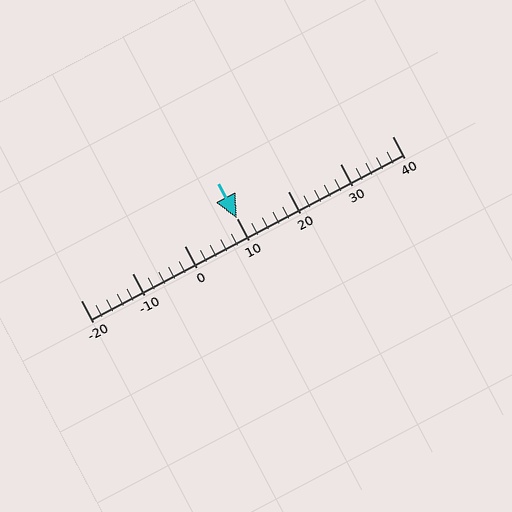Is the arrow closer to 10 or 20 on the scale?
The arrow is closer to 10.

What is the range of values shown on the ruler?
The ruler shows values from -20 to 40.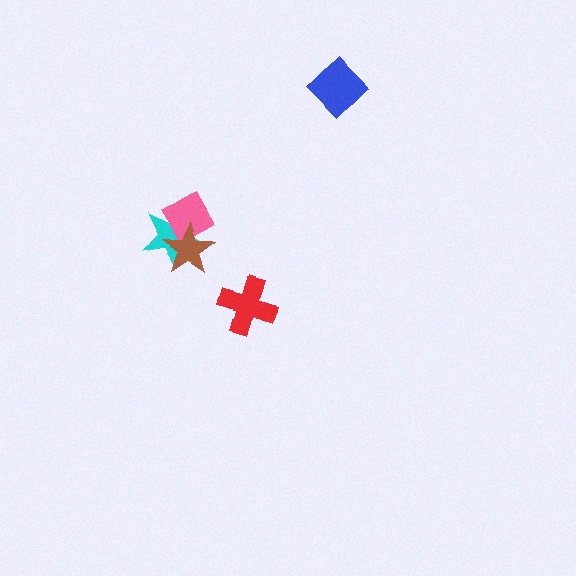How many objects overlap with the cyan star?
2 objects overlap with the cyan star.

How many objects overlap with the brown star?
2 objects overlap with the brown star.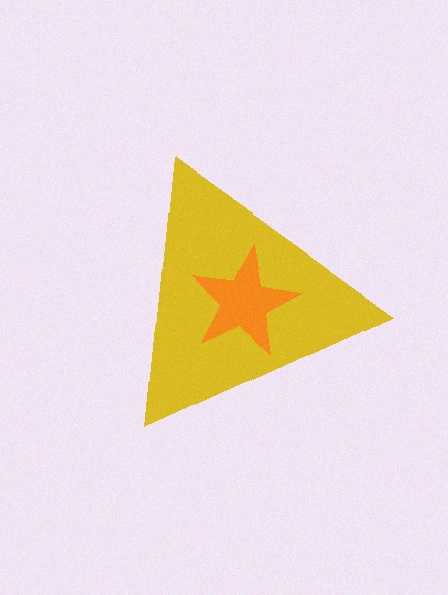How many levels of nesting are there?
2.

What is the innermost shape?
The orange star.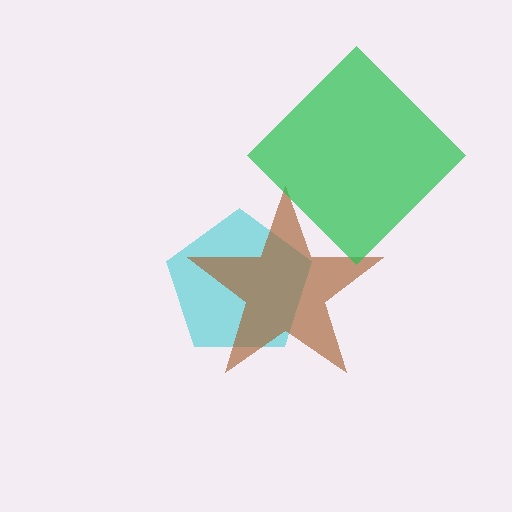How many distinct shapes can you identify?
There are 3 distinct shapes: a cyan pentagon, a brown star, a green diamond.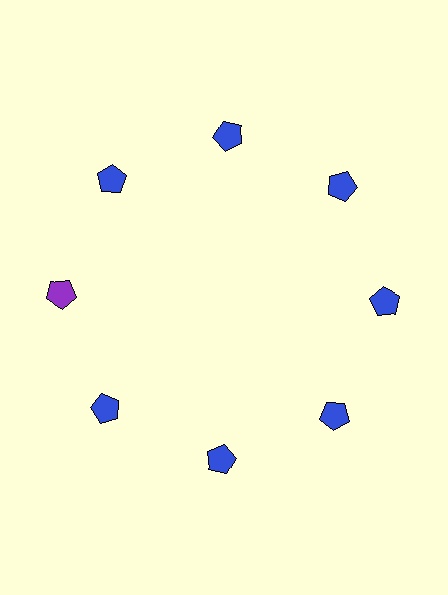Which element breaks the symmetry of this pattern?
The purple pentagon at roughly the 9 o'clock position breaks the symmetry. All other shapes are blue pentagons.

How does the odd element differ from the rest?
It has a different color: purple instead of blue.